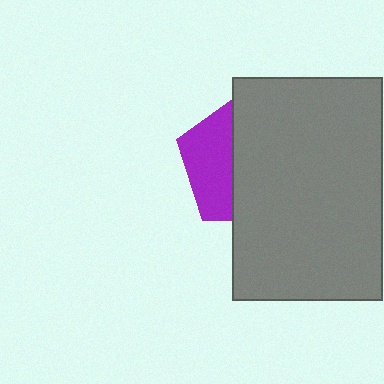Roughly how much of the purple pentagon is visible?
A small part of it is visible (roughly 37%).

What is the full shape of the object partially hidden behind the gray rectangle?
The partially hidden object is a purple pentagon.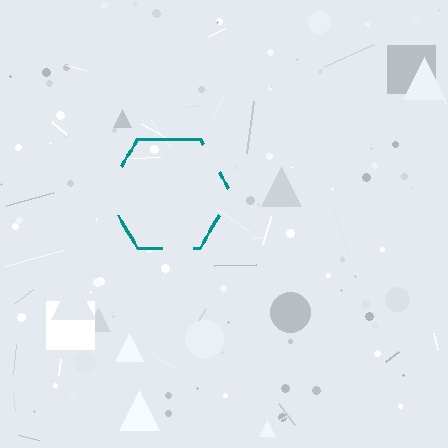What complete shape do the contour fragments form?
The contour fragments form a hexagon.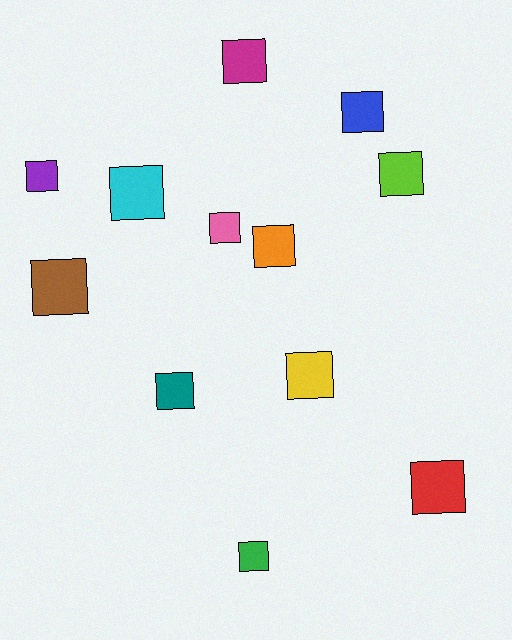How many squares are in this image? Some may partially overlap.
There are 12 squares.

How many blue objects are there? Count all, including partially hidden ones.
There is 1 blue object.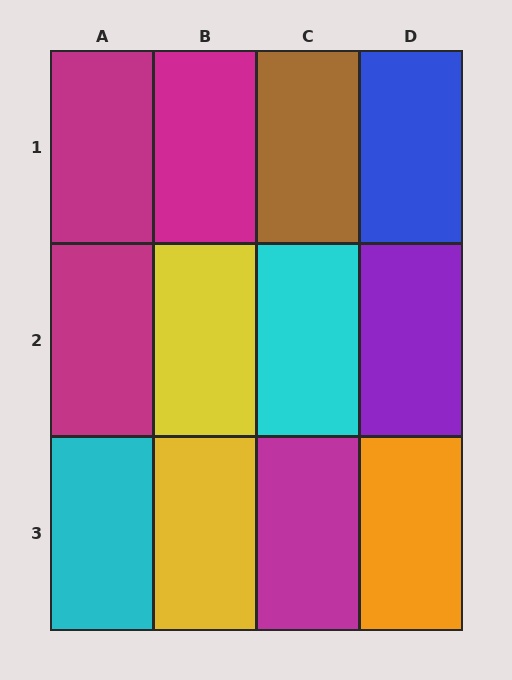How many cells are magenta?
4 cells are magenta.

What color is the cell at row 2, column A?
Magenta.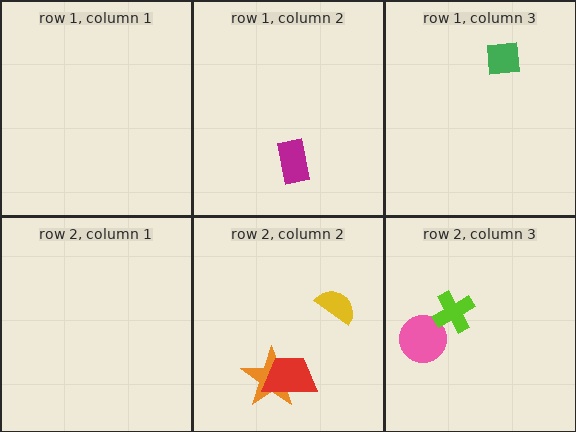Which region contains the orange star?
The row 2, column 2 region.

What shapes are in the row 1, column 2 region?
The magenta rectangle.